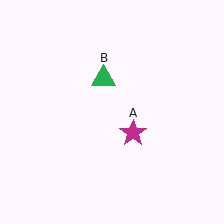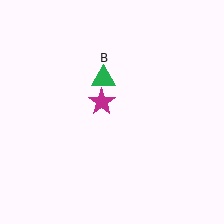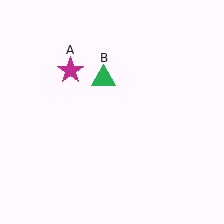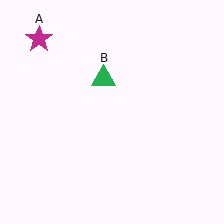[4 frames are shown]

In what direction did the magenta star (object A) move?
The magenta star (object A) moved up and to the left.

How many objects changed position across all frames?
1 object changed position: magenta star (object A).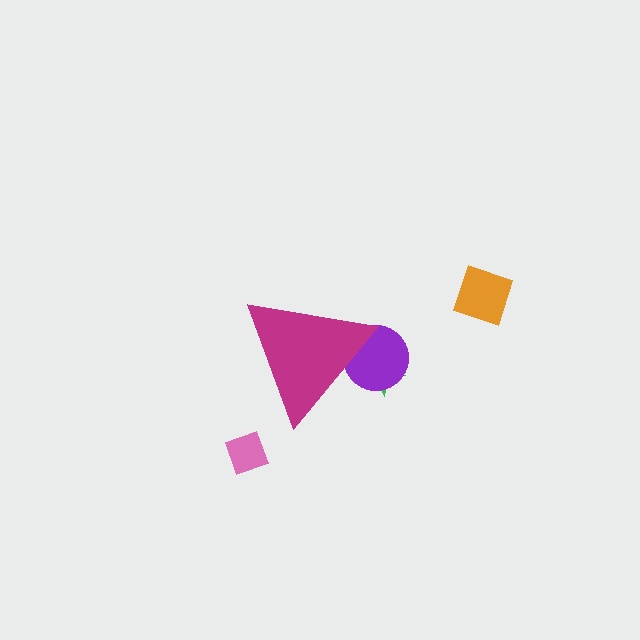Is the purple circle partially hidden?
Yes, the purple circle is partially hidden behind the magenta triangle.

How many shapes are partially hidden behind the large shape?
2 shapes are partially hidden.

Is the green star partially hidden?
Yes, the green star is partially hidden behind the magenta triangle.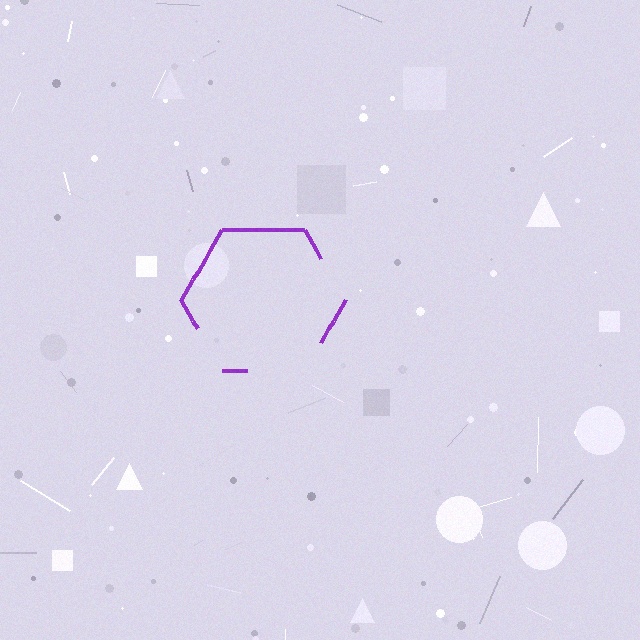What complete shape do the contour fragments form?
The contour fragments form a hexagon.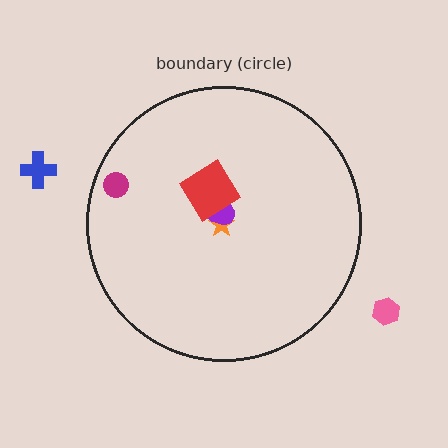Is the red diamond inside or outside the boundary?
Inside.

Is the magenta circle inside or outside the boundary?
Inside.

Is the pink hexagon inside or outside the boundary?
Outside.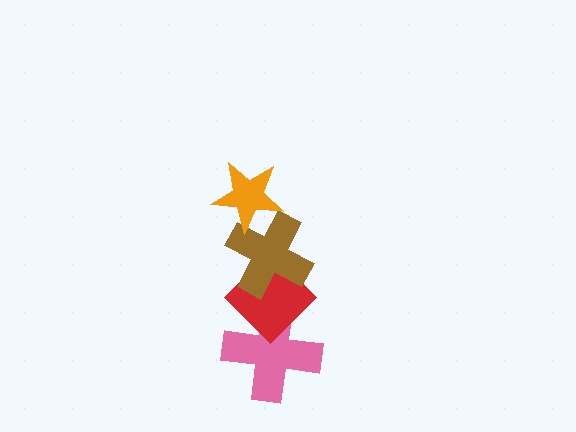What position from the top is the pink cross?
The pink cross is 4th from the top.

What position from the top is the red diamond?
The red diamond is 3rd from the top.